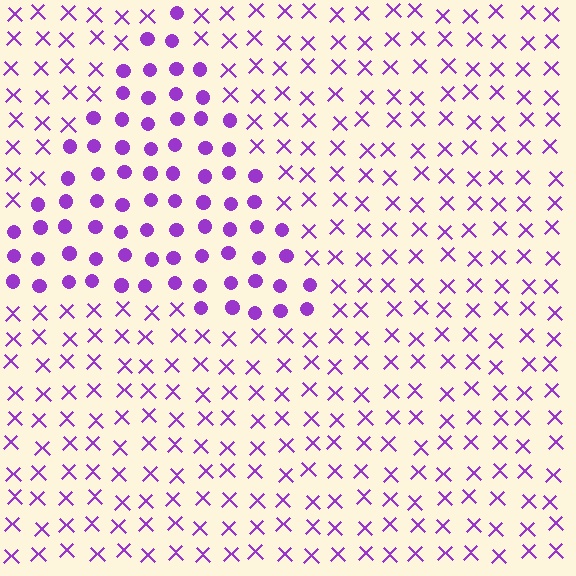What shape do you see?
I see a triangle.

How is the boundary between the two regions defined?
The boundary is defined by a change in element shape: circles inside vs. X marks outside. All elements share the same color and spacing.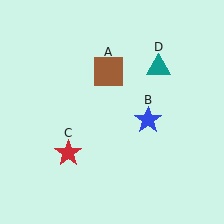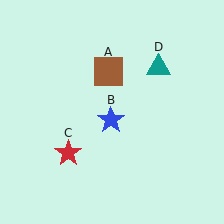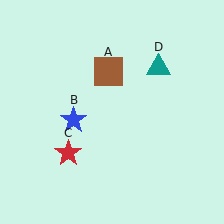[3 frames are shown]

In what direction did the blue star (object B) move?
The blue star (object B) moved left.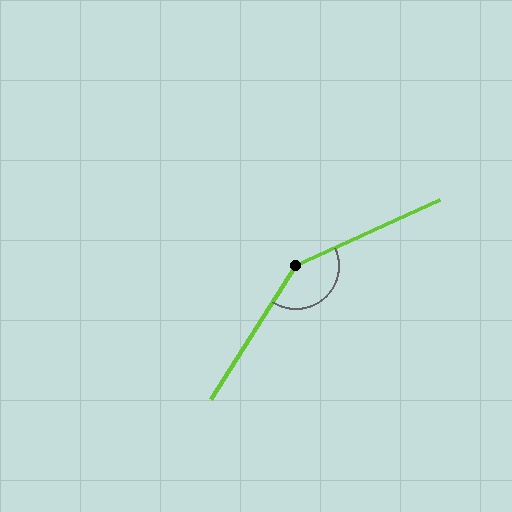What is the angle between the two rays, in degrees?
Approximately 147 degrees.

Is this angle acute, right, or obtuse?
It is obtuse.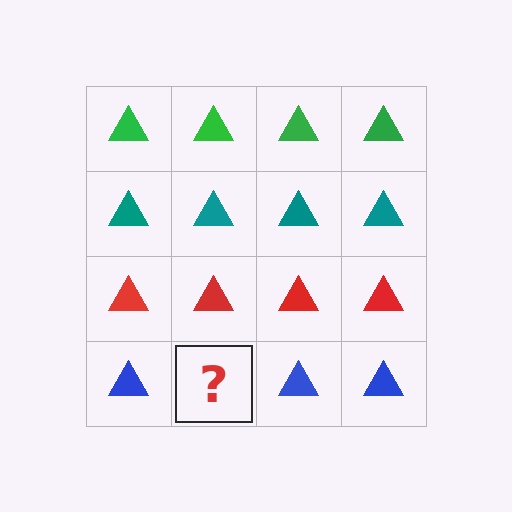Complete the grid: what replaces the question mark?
The question mark should be replaced with a blue triangle.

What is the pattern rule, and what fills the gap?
The rule is that each row has a consistent color. The gap should be filled with a blue triangle.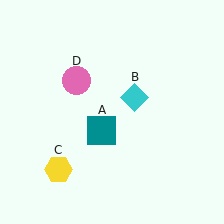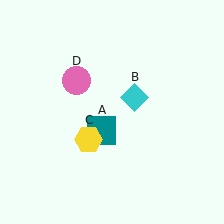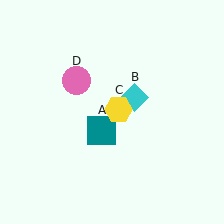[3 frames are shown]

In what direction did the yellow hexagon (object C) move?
The yellow hexagon (object C) moved up and to the right.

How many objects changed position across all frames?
1 object changed position: yellow hexagon (object C).